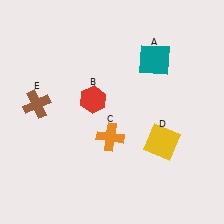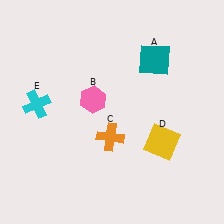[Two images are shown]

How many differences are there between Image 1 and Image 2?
There are 2 differences between the two images.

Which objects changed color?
B changed from red to pink. E changed from brown to cyan.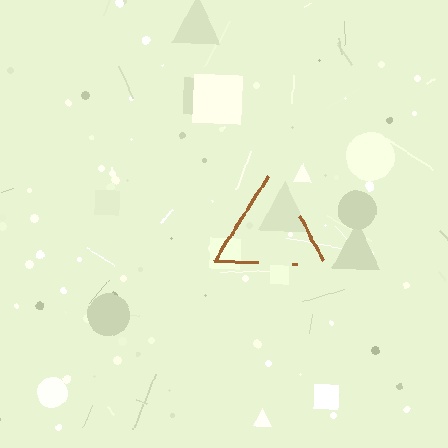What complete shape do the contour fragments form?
The contour fragments form a triangle.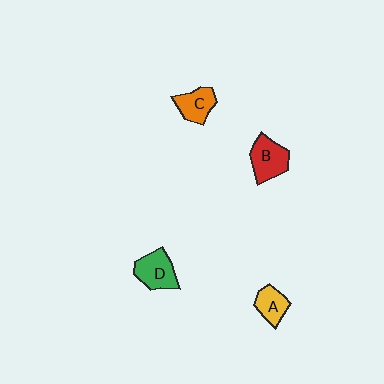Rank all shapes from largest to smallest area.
From largest to smallest: B (red), D (green), C (orange), A (yellow).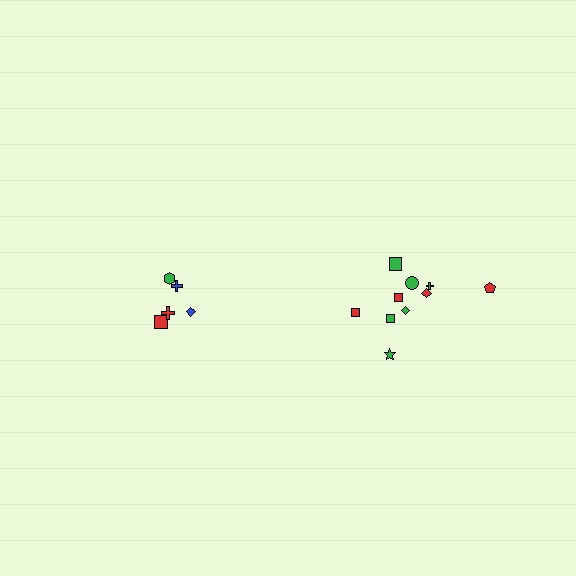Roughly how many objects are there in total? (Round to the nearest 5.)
Roughly 15 objects in total.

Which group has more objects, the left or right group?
The right group.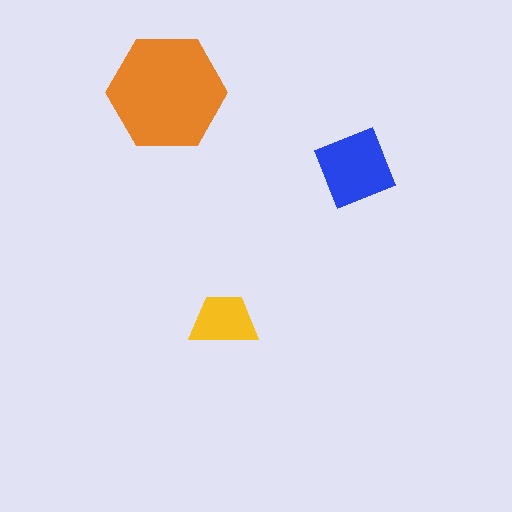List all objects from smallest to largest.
The yellow trapezoid, the blue square, the orange hexagon.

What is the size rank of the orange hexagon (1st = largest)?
1st.